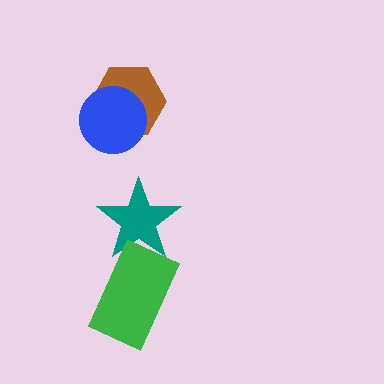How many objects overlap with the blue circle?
1 object overlaps with the blue circle.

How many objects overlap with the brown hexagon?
1 object overlaps with the brown hexagon.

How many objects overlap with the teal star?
1 object overlaps with the teal star.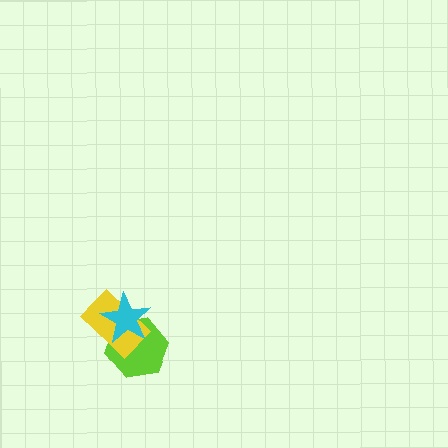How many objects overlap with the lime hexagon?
2 objects overlap with the lime hexagon.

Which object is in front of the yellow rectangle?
The cyan star is in front of the yellow rectangle.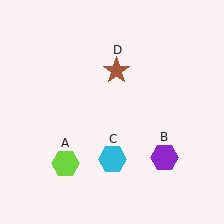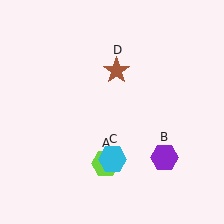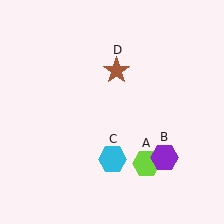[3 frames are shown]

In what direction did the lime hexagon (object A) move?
The lime hexagon (object A) moved right.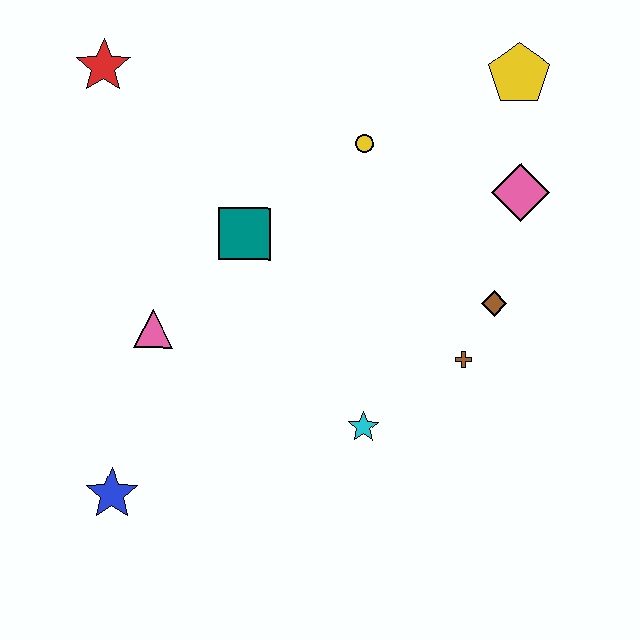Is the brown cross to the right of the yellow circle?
Yes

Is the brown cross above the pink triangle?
No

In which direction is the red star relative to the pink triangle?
The red star is above the pink triangle.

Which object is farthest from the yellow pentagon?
The blue star is farthest from the yellow pentagon.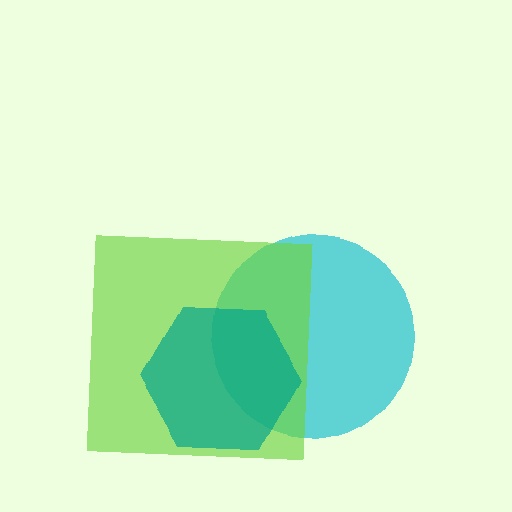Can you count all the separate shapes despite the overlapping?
Yes, there are 3 separate shapes.